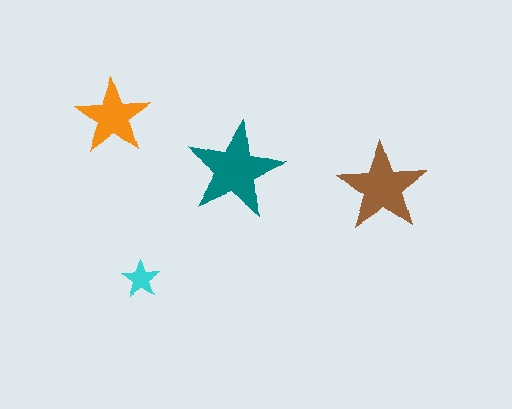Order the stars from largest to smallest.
the teal one, the brown one, the orange one, the cyan one.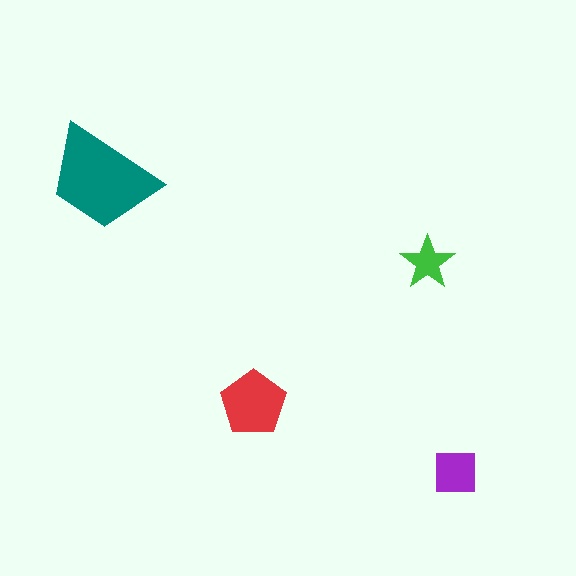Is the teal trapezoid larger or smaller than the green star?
Larger.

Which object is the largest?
The teal trapezoid.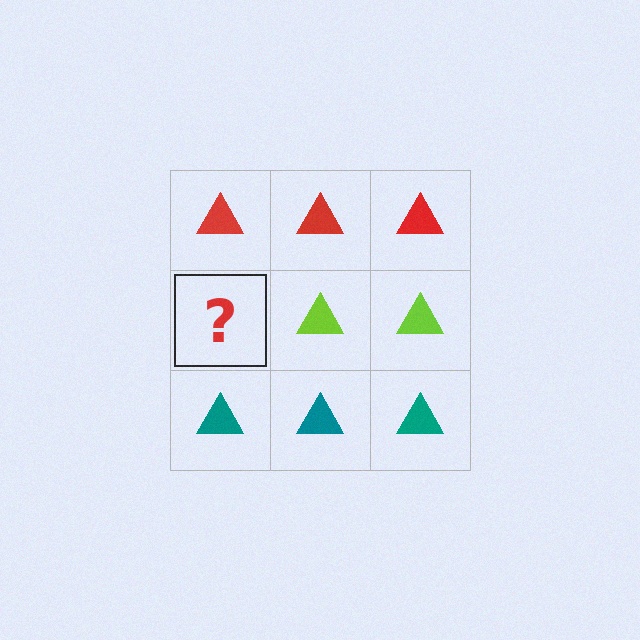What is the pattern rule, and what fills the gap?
The rule is that each row has a consistent color. The gap should be filled with a lime triangle.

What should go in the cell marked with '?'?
The missing cell should contain a lime triangle.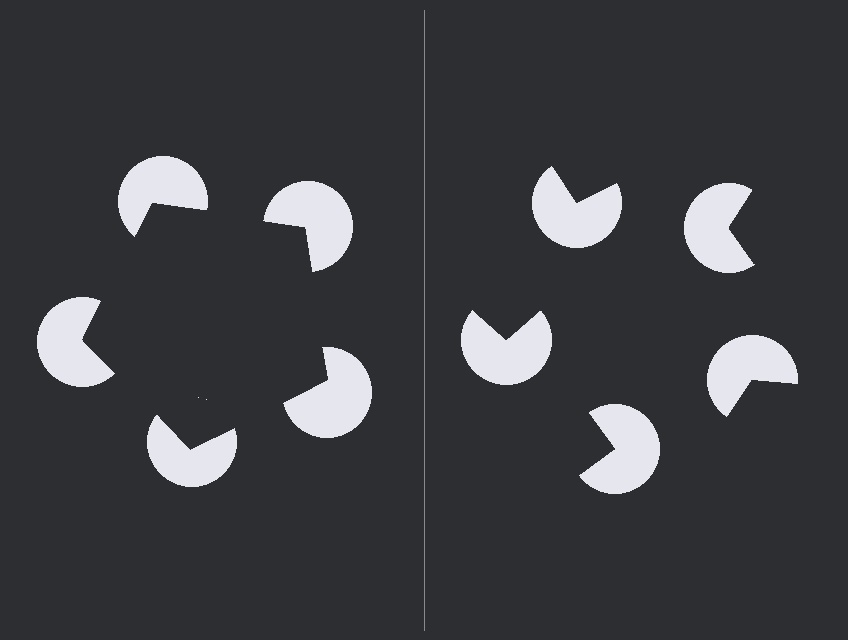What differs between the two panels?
The pac-man discs are positioned identically on both sides; only the wedge orientations differ. On the left they align to a pentagon; on the right they are misaligned.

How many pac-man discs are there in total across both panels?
10 — 5 on each side.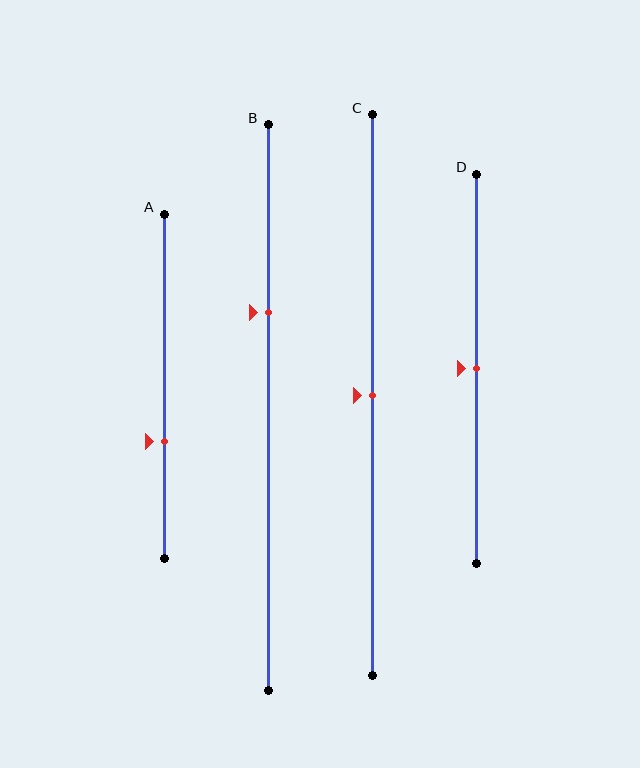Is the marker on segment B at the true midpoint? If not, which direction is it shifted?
No, the marker on segment B is shifted upward by about 17% of the segment length.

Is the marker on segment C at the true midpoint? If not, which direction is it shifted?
Yes, the marker on segment C is at the true midpoint.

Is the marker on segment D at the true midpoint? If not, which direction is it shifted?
Yes, the marker on segment D is at the true midpoint.